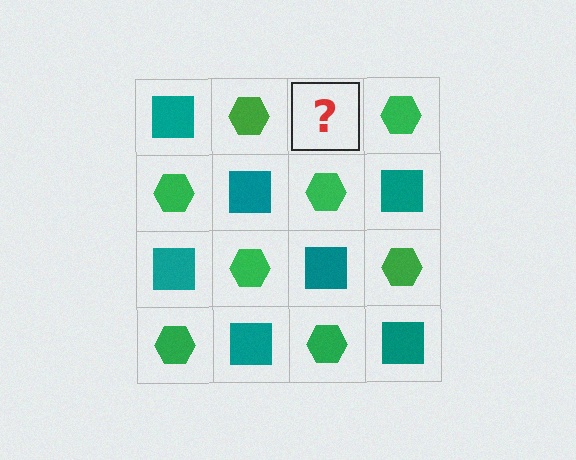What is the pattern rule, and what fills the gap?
The rule is that it alternates teal square and green hexagon in a checkerboard pattern. The gap should be filled with a teal square.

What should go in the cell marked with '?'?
The missing cell should contain a teal square.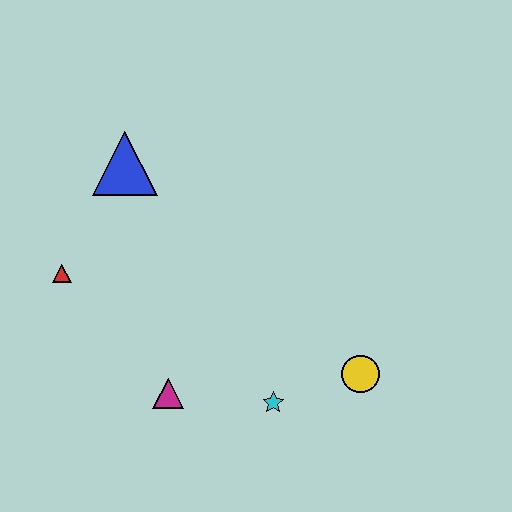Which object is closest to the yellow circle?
The cyan star is closest to the yellow circle.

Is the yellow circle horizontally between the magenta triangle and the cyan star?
No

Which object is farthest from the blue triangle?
The yellow circle is farthest from the blue triangle.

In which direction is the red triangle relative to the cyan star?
The red triangle is to the left of the cyan star.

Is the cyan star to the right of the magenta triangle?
Yes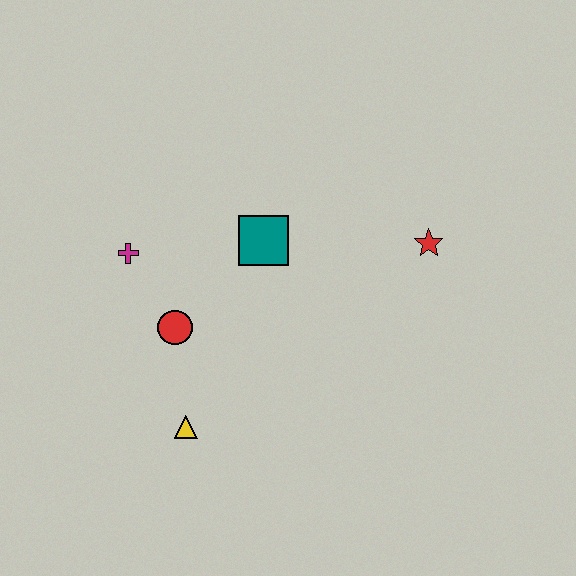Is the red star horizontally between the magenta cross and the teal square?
No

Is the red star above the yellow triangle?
Yes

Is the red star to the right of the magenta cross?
Yes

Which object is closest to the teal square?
The red circle is closest to the teal square.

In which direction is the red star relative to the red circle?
The red star is to the right of the red circle.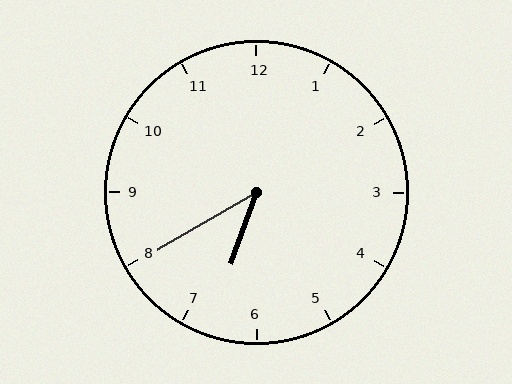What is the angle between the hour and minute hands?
Approximately 40 degrees.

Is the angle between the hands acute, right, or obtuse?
It is acute.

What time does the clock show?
6:40.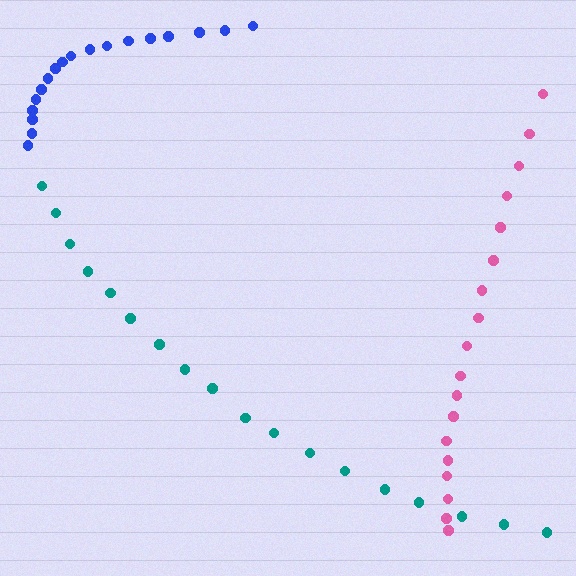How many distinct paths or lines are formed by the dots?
There are 3 distinct paths.